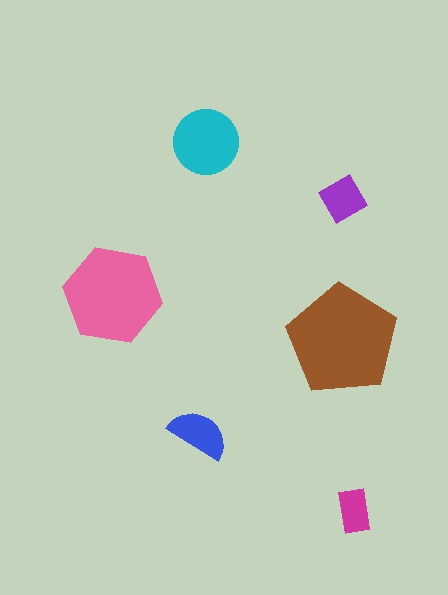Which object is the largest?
The brown pentagon.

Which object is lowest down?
The magenta rectangle is bottommost.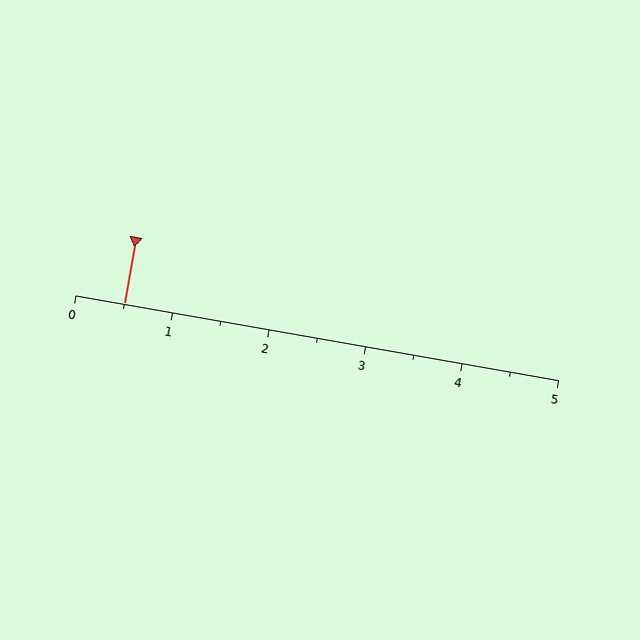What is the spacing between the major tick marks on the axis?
The major ticks are spaced 1 apart.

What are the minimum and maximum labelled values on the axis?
The axis runs from 0 to 5.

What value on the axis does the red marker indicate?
The marker indicates approximately 0.5.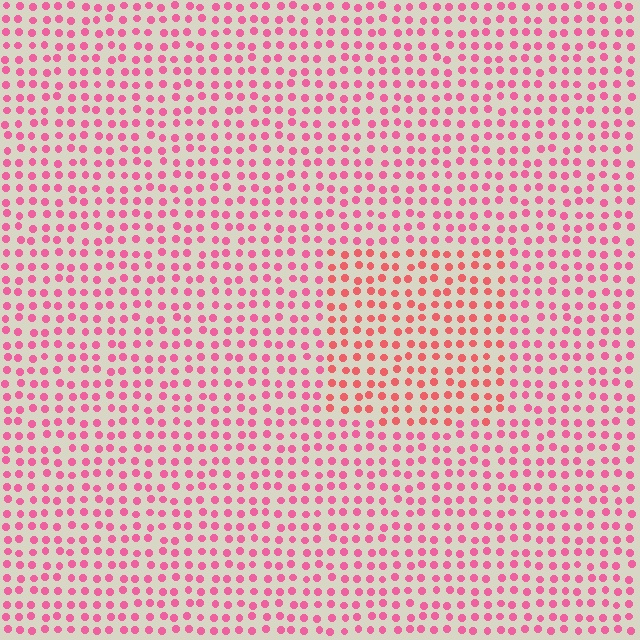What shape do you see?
I see a rectangle.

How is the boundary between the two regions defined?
The boundary is defined purely by a slight shift in hue (about 23 degrees). Spacing, size, and orientation are identical on both sides.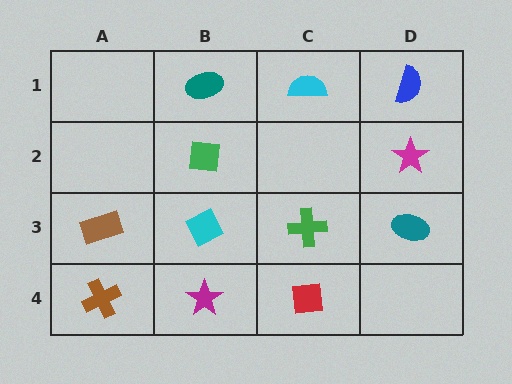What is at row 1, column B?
A teal ellipse.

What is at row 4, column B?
A magenta star.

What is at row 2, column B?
A green square.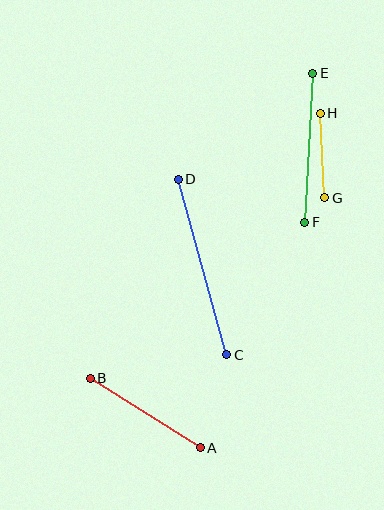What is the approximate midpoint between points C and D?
The midpoint is at approximately (202, 267) pixels.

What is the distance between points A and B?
The distance is approximately 130 pixels.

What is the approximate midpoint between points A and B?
The midpoint is at approximately (145, 413) pixels.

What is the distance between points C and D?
The distance is approximately 182 pixels.